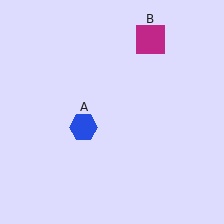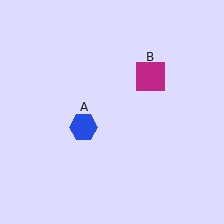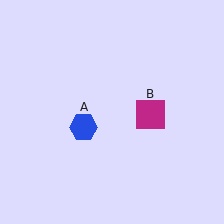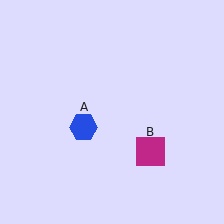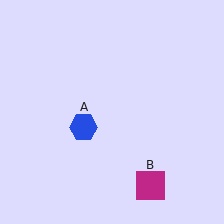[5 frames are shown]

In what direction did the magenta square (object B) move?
The magenta square (object B) moved down.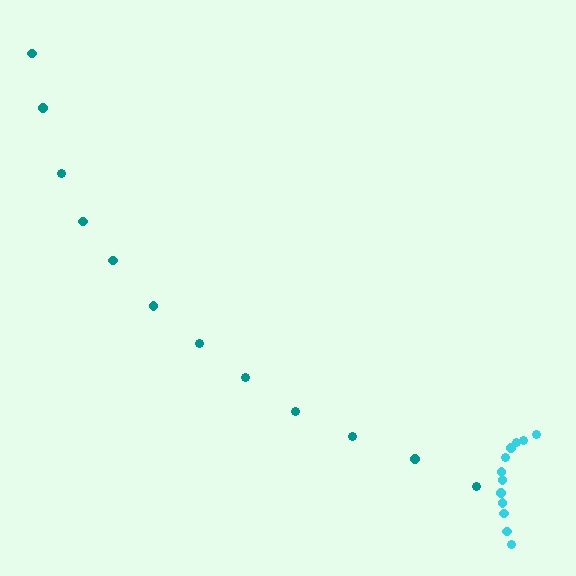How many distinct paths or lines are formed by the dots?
There are 2 distinct paths.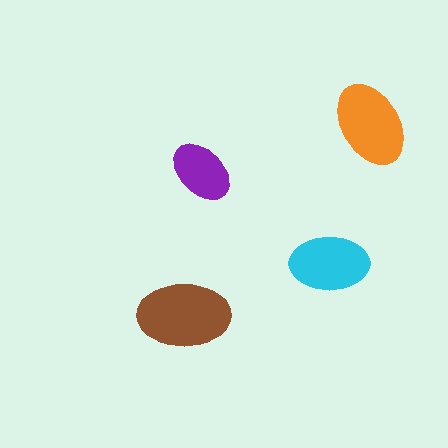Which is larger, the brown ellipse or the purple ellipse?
The brown one.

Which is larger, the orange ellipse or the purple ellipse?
The orange one.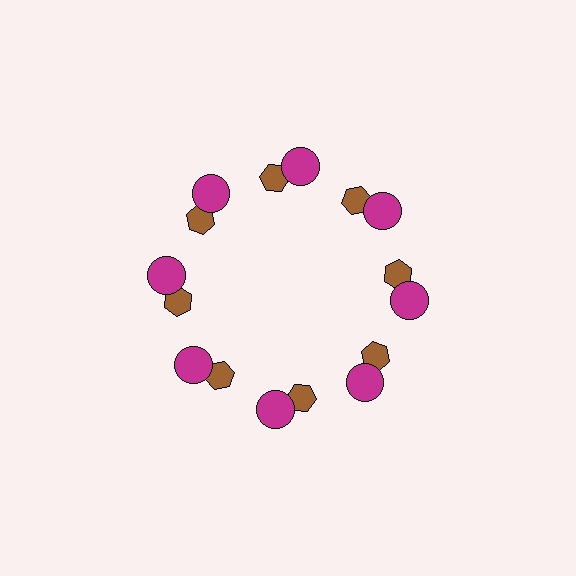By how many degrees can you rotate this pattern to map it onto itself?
The pattern maps onto itself every 45 degrees of rotation.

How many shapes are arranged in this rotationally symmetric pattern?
There are 16 shapes, arranged in 8 groups of 2.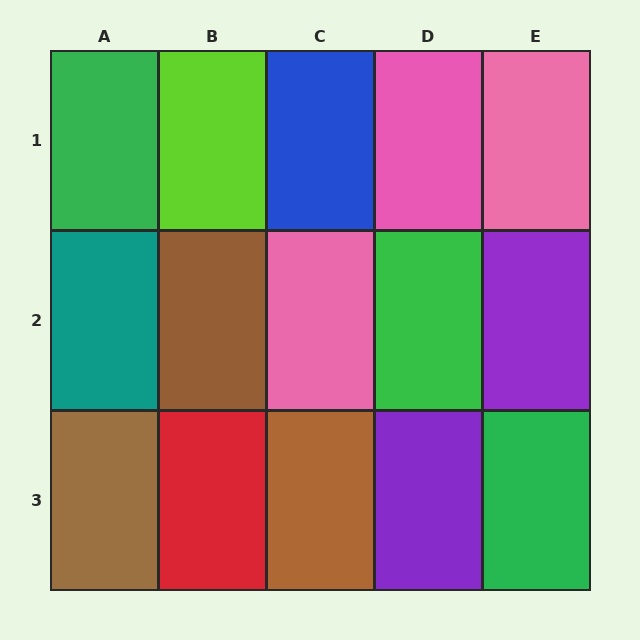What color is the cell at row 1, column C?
Blue.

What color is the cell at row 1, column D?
Pink.